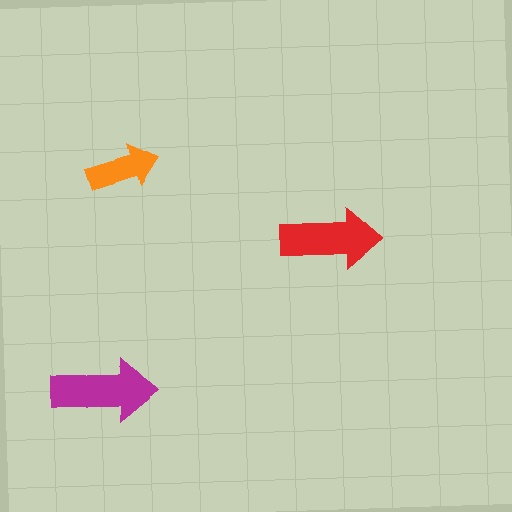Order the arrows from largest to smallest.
the magenta one, the red one, the orange one.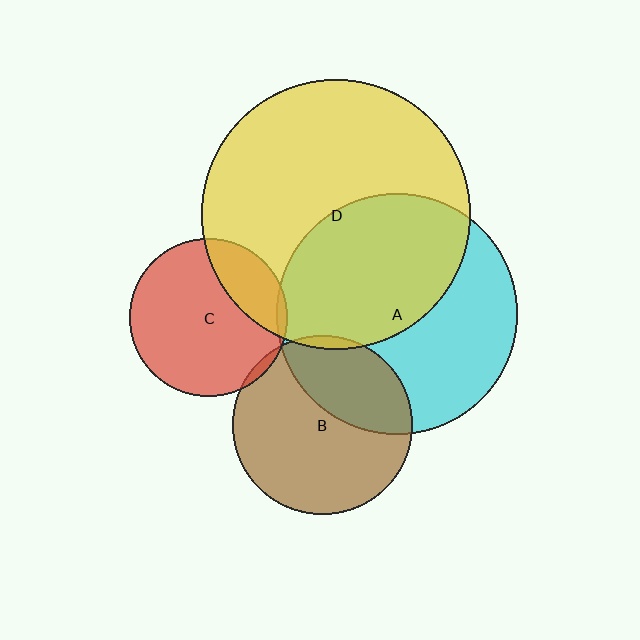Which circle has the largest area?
Circle D (yellow).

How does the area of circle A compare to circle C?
Approximately 2.3 times.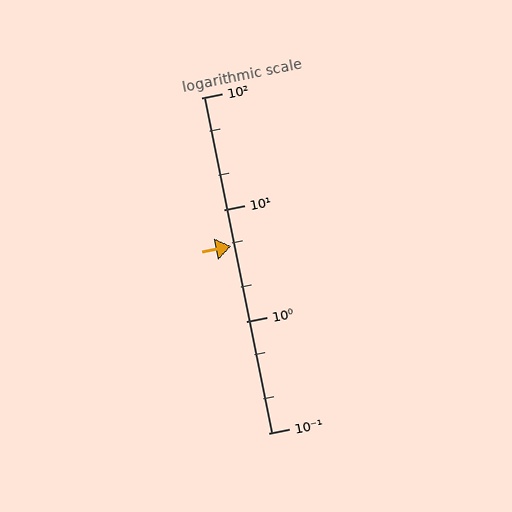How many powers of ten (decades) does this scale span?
The scale spans 3 decades, from 0.1 to 100.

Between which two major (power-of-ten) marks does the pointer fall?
The pointer is between 1 and 10.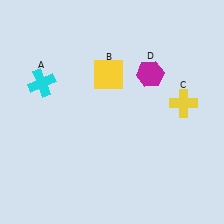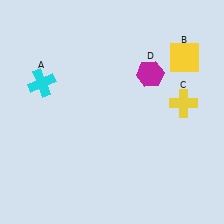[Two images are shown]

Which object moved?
The yellow square (B) moved right.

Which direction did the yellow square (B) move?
The yellow square (B) moved right.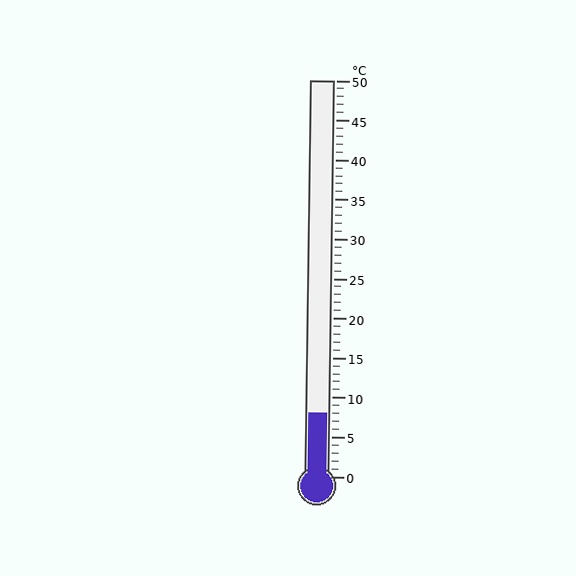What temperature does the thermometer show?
The thermometer shows approximately 8°C.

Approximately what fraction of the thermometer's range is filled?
The thermometer is filled to approximately 15% of its range.